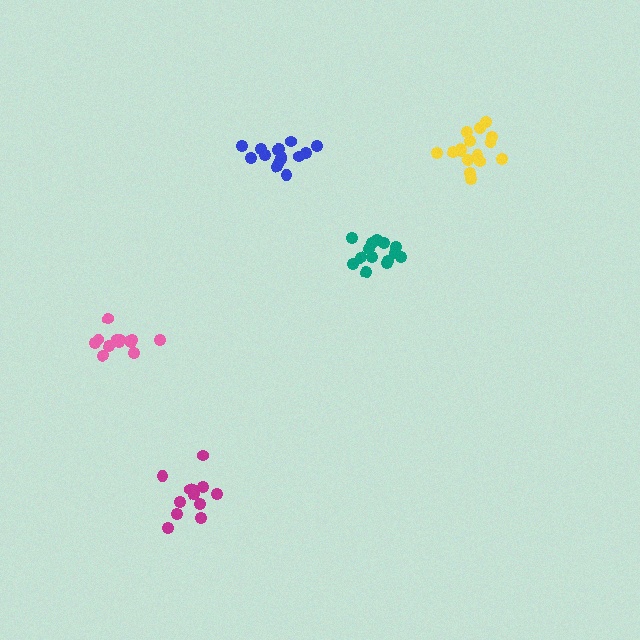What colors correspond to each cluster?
The clusters are colored: yellow, pink, blue, magenta, teal.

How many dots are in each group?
Group 1: 16 dots, Group 2: 13 dots, Group 3: 15 dots, Group 4: 12 dots, Group 5: 14 dots (70 total).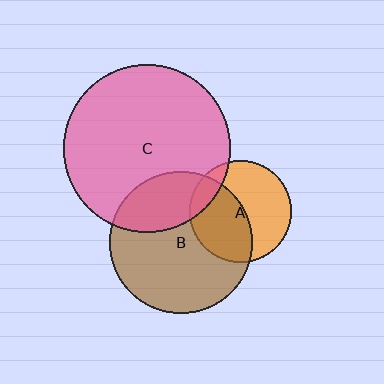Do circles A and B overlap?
Yes.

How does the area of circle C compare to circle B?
Approximately 1.4 times.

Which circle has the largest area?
Circle C (pink).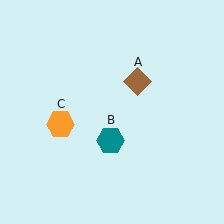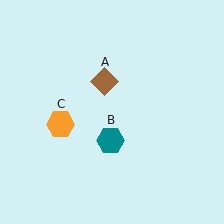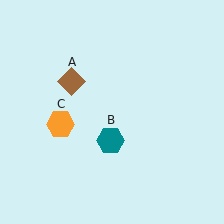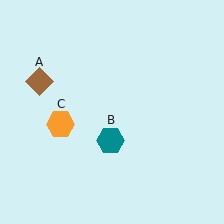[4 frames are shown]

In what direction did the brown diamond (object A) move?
The brown diamond (object A) moved left.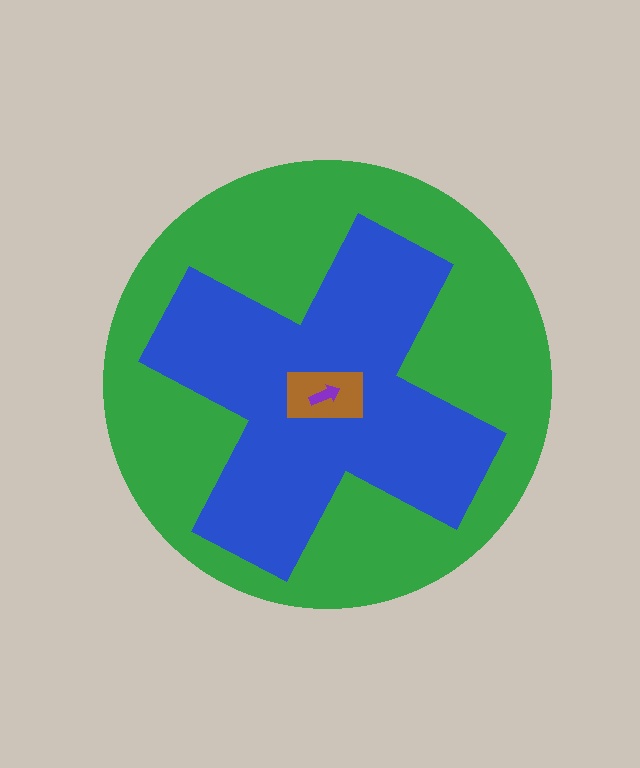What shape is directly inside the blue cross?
The brown rectangle.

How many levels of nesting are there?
4.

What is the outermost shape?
The green circle.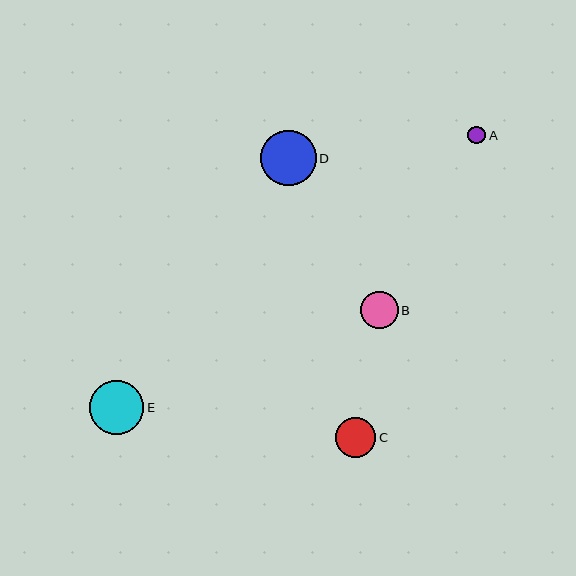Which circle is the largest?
Circle D is the largest with a size of approximately 55 pixels.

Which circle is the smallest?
Circle A is the smallest with a size of approximately 18 pixels.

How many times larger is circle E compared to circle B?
Circle E is approximately 1.5 times the size of circle B.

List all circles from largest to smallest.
From largest to smallest: D, E, C, B, A.